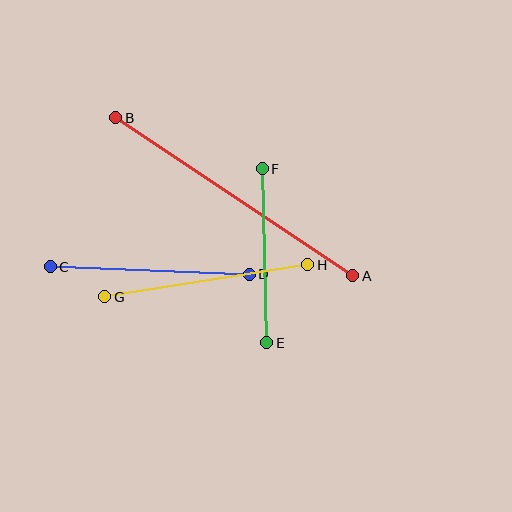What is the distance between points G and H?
The distance is approximately 205 pixels.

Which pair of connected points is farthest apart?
Points A and B are farthest apart.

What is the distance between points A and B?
The distance is approximately 285 pixels.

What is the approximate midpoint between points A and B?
The midpoint is at approximately (234, 197) pixels.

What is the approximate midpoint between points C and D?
The midpoint is at approximately (150, 270) pixels.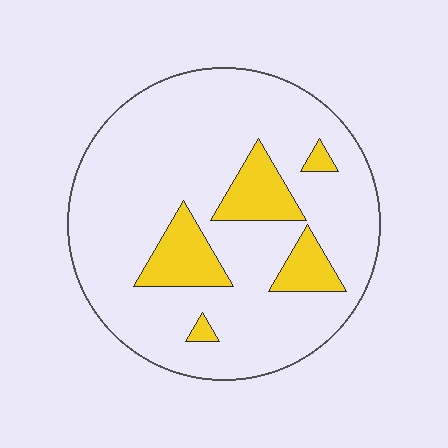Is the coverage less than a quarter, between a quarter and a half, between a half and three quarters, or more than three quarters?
Less than a quarter.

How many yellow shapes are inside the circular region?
5.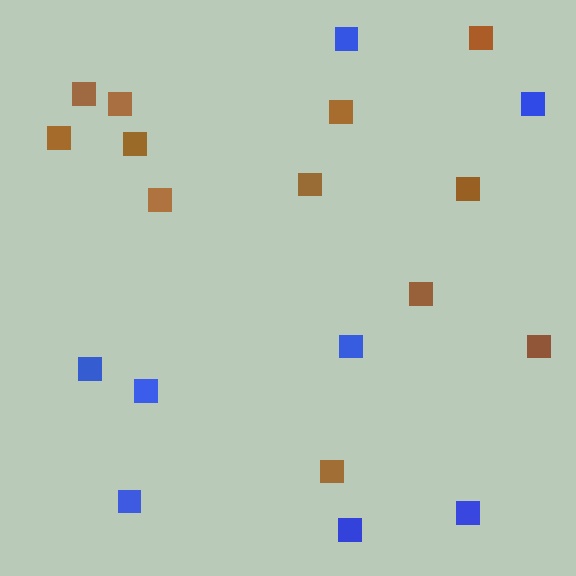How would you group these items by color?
There are 2 groups: one group of brown squares (12) and one group of blue squares (8).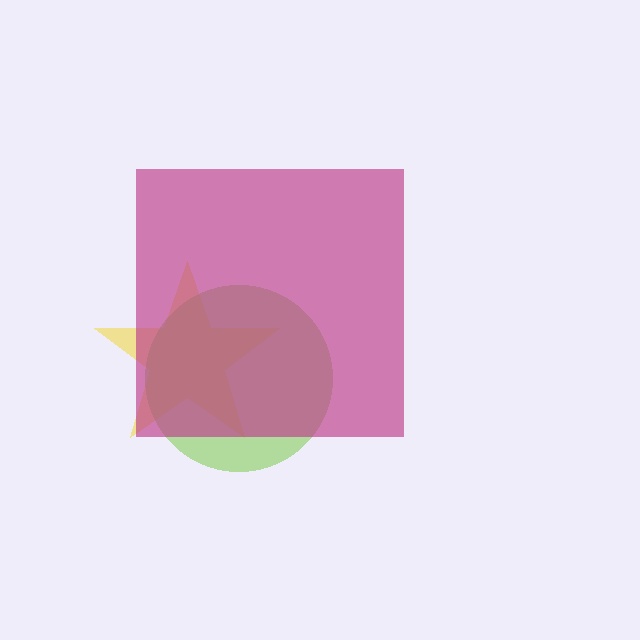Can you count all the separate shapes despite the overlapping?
Yes, there are 3 separate shapes.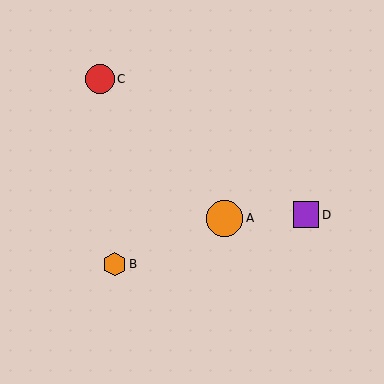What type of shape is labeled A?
Shape A is an orange circle.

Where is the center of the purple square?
The center of the purple square is at (306, 215).